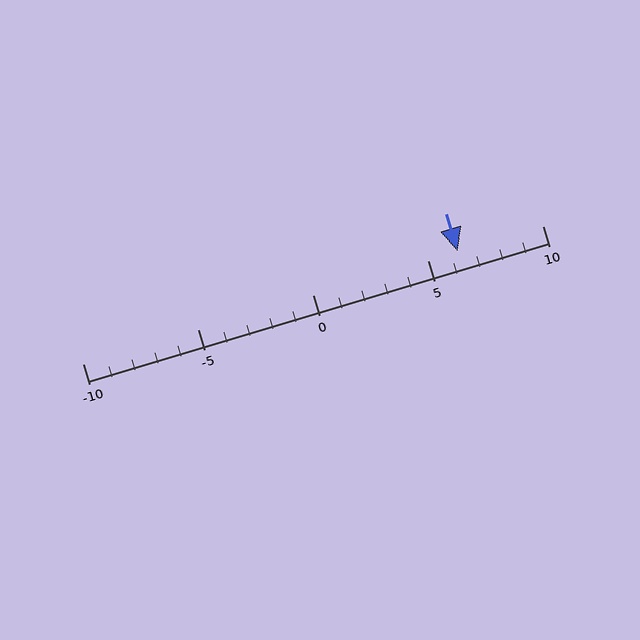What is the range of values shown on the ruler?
The ruler shows values from -10 to 10.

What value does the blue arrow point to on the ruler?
The blue arrow points to approximately 6.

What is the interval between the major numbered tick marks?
The major tick marks are spaced 5 units apart.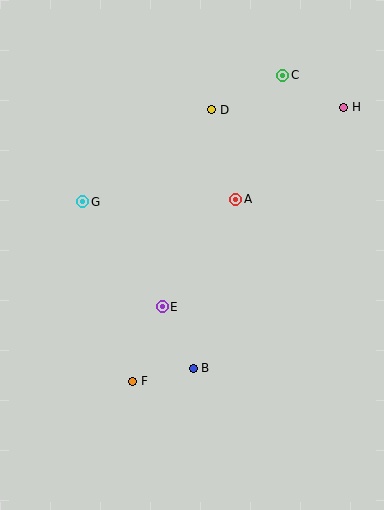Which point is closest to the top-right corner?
Point H is closest to the top-right corner.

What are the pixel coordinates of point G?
Point G is at (83, 202).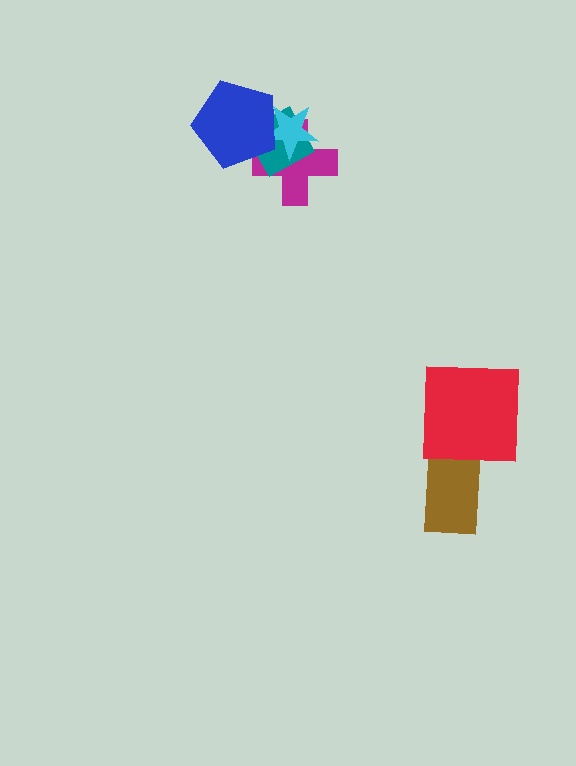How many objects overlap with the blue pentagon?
3 objects overlap with the blue pentagon.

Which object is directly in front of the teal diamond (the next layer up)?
The cyan star is directly in front of the teal diamond.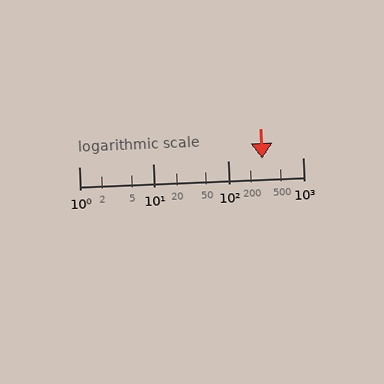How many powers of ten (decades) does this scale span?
The scale spans 3 decades, from 1 to 1000.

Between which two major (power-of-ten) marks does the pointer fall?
The pointer is between 100 and 1000.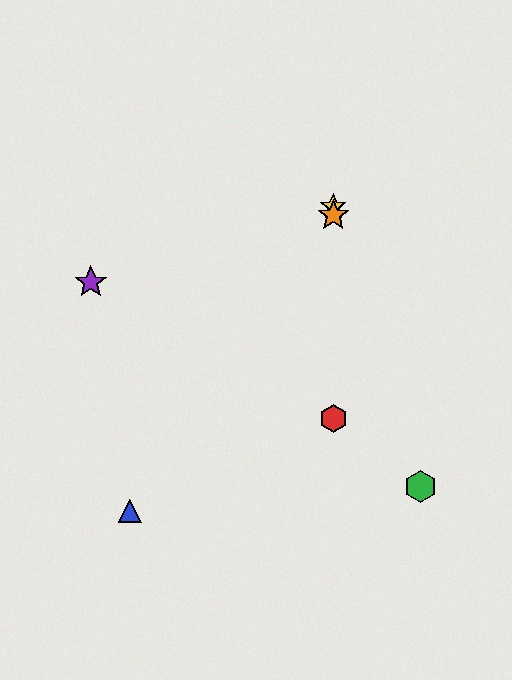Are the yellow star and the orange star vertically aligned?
Yes, both are at x≈333.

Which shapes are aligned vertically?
The red hexagon, the yellow star, the orange star are aligned vertically.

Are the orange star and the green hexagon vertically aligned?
No, the orange star is at x≈333 and the green hexagon is at x≈420.